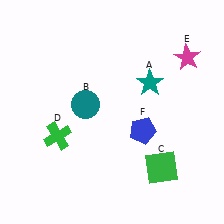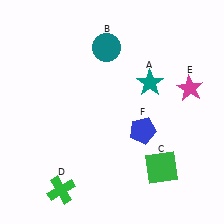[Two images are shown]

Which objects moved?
The objects that moved are: the teal circle (B), the green cross (D), the magenta star (E).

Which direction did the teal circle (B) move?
The teal circle (B) moved up.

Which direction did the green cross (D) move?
The green cross (D) moved down.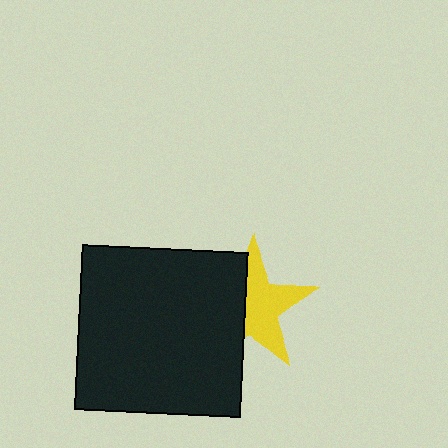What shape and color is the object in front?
The object in front is a black square.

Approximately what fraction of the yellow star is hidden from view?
Roughly 42% of the yellow star is hidden behind the black square.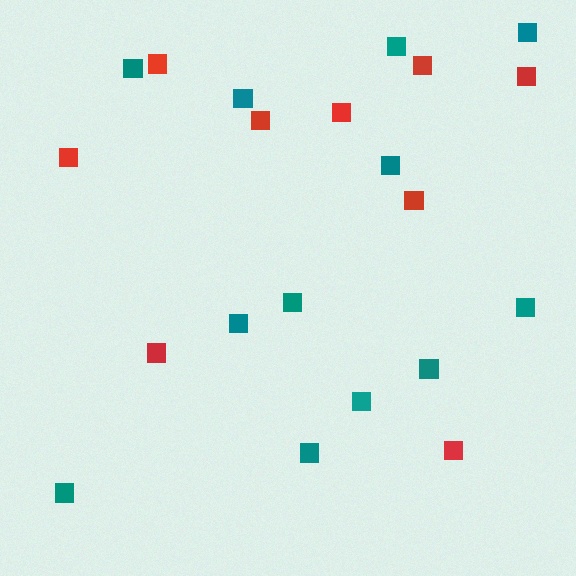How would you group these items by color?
There are 2 groups: one group of teal squares (12) and one group of red squares (9).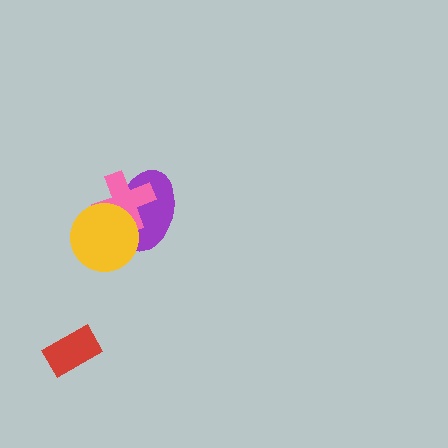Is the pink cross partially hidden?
Yes, it is partially covered by another shape.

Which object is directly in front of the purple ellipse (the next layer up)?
The pink cross is directly in front of the purple ellipse.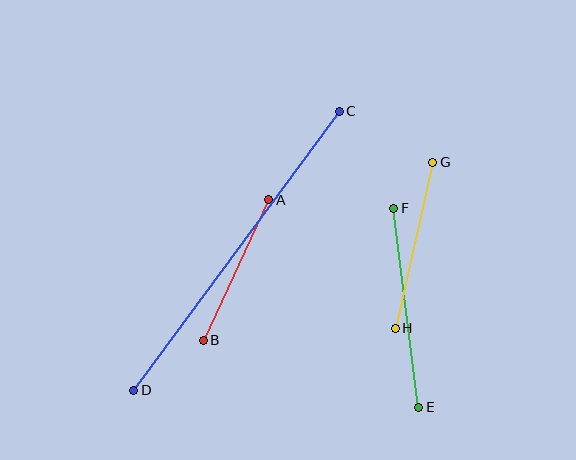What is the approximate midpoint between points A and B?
The midpoint is at approximately (236, 270) pixels.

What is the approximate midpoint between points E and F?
The midpoint is at approximately (406, 308) pixels.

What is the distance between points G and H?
The distance is approximately 170 pixels.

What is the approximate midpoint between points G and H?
The midpoint is at approximately (414, 245) pixels.